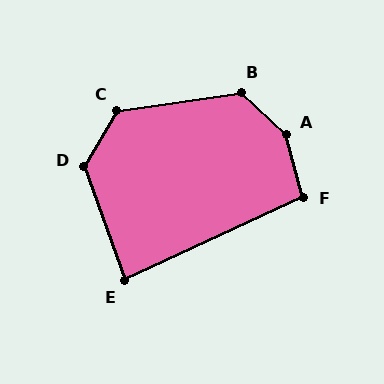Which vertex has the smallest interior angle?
E, at approximately 85 degrees.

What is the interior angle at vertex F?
Approximately 101 degrees (obtuse).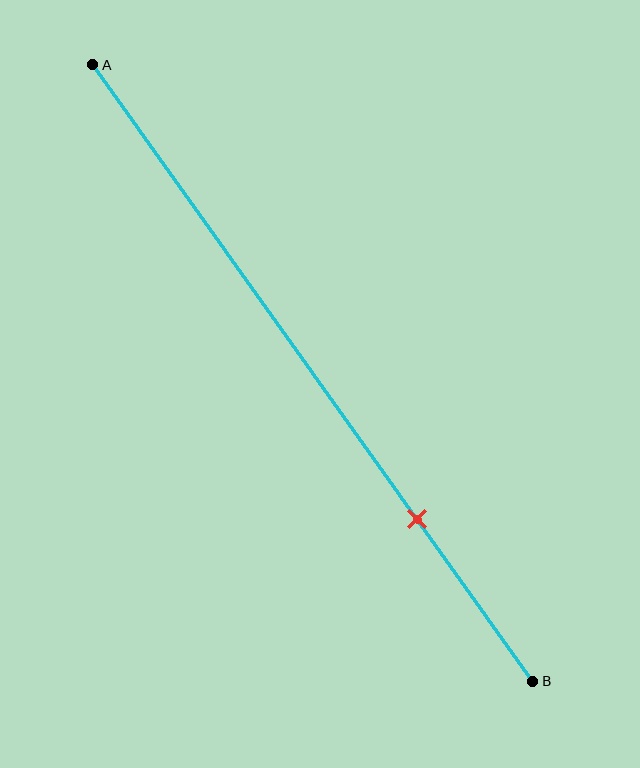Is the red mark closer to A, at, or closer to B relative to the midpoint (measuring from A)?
The red mark is closer to point B than the midpoint of segment AB.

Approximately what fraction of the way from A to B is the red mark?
The red mark is approximately 75% of the way from A to B.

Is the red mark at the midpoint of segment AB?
No, the mark is at about 75% from A, not at the 50% midpoint.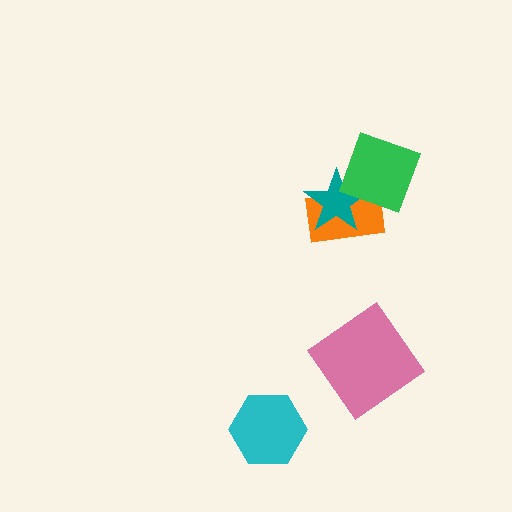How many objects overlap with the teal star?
2 objects overlap with the teal star.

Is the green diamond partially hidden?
No, no other shape covers it.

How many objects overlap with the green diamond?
2 objects overlap with the green diamond.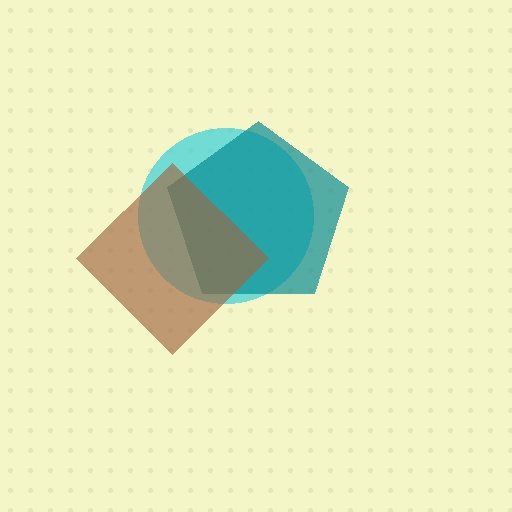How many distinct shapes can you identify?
There are 3 distinct shapes: a cyan circle, a teal pentagon, a brown diamond.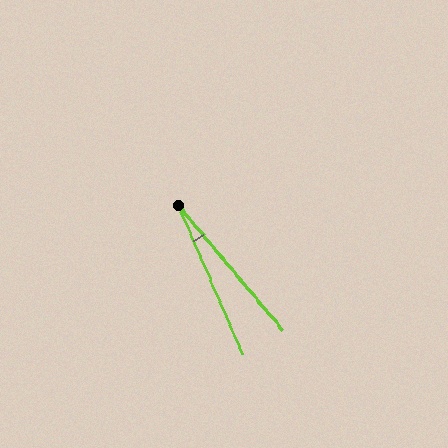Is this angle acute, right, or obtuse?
It is acute.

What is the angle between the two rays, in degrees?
Approximately 17 degrees.